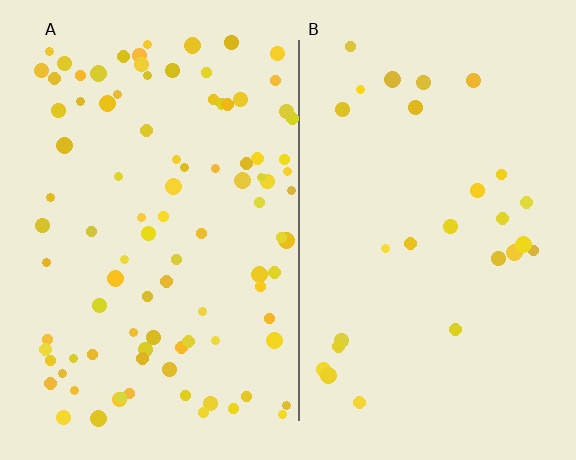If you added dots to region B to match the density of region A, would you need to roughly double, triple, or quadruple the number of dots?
Approximately quadruple.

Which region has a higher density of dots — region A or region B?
A (the left).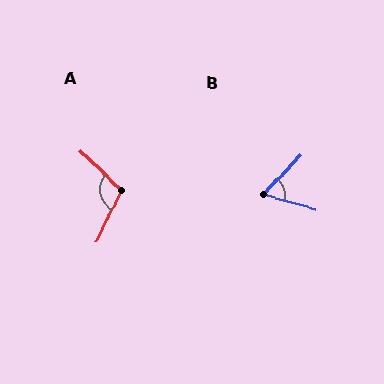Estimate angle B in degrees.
Approximately 62 degrees.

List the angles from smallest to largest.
B (62°), A (107°).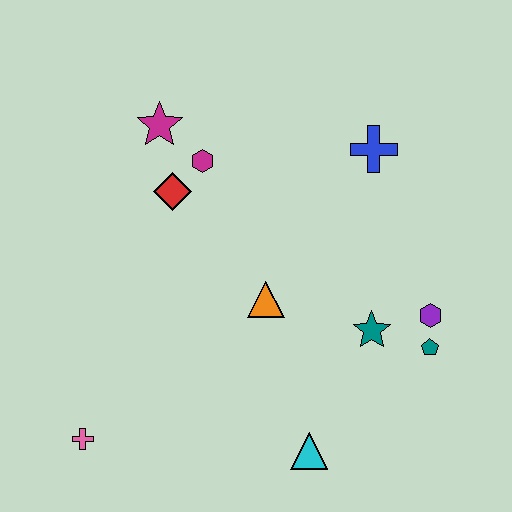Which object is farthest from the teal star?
The pink cross is farthest from the teal star.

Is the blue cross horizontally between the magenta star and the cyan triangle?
No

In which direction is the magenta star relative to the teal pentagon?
The magenta star is to the left of the teal pentagon.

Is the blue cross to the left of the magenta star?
No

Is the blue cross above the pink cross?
Yes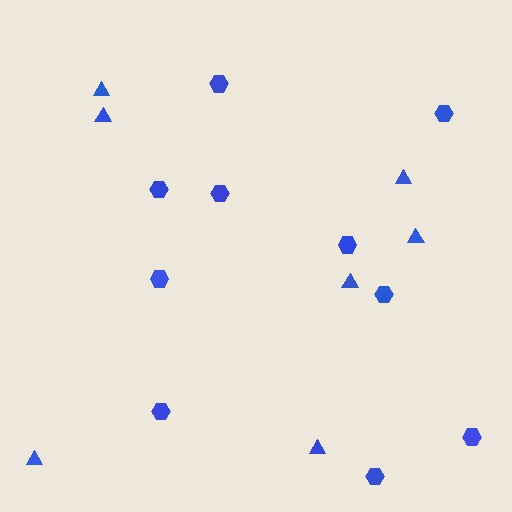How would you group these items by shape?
There are 2 groups: one group of hexagons (10) and one group of triangles (7).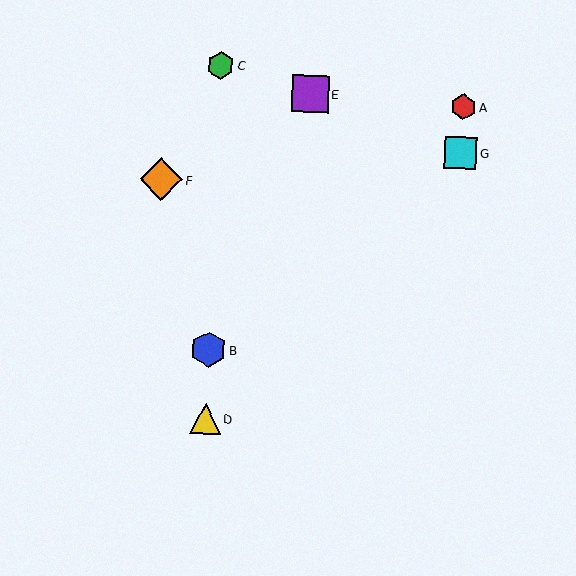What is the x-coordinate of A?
Object A is at x≈464.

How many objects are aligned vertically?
3 objects (B, C, D) are aligned vertically.